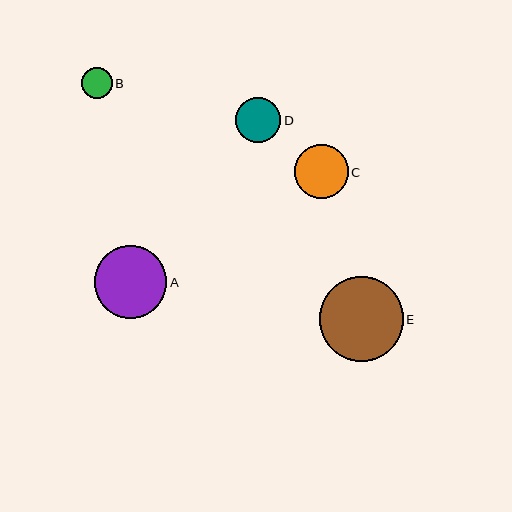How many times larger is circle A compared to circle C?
Circle A is approximately 1.3 times the size of circle C.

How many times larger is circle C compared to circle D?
Circle C is approximately 1.2 times the size of circle D.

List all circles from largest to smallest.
From largest to smallest: E, A, C, D, B.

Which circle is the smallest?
Circle B is the smallest with a size of approximately 31 pixels.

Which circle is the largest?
Circle E is the largest with a size of approximately 84 pixels.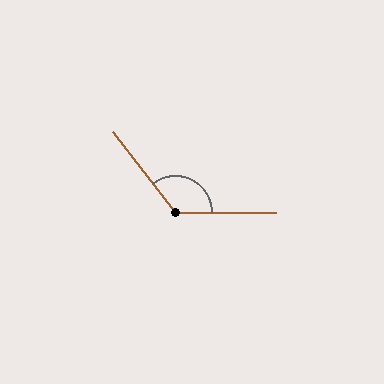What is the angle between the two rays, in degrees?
Approximately 127 degrees.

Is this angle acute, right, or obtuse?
It is obtuse.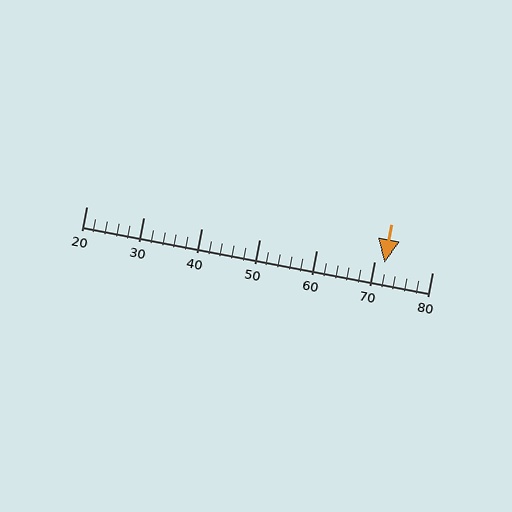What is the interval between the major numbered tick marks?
The major tick marks are spaced 10 units apart.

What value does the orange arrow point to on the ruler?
The orange arrow points to approximately 72.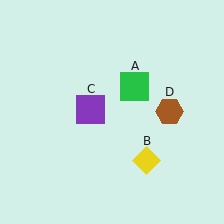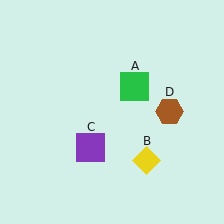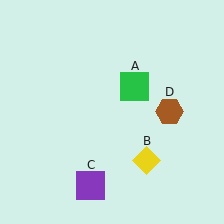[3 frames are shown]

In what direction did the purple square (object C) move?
The purple square (object C) moved down.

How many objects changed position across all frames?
1 object changed position: purple square (object C).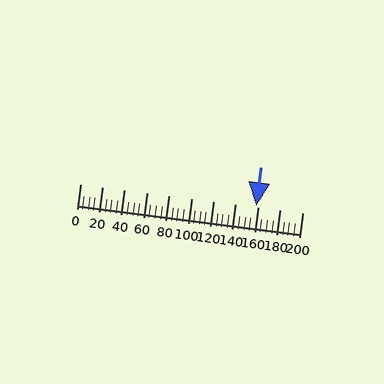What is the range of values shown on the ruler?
The ruler shows values from 0 to 200.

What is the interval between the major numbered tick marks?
The major tick marks are spaced 20 units apart.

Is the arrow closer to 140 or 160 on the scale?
The arrow is closer to 160.